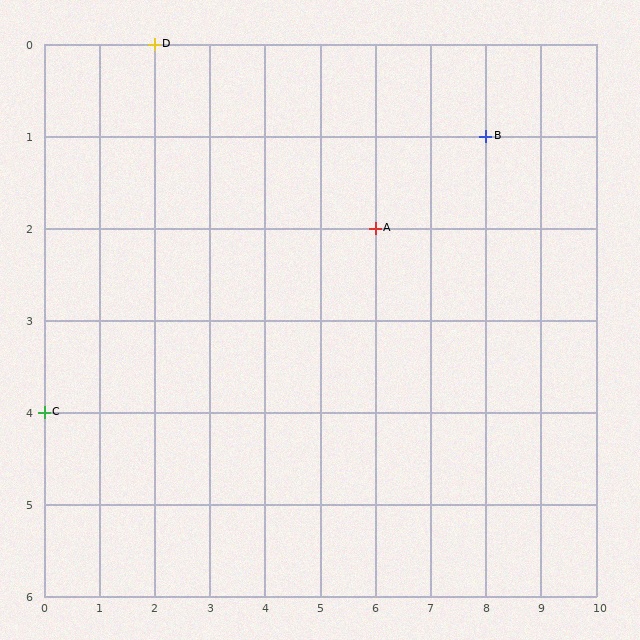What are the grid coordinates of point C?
Point C is at grid coordinates (0, 4).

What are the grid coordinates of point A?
Point A is at grid coordinates (6, 2).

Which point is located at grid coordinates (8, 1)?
Point B is at (8, 1).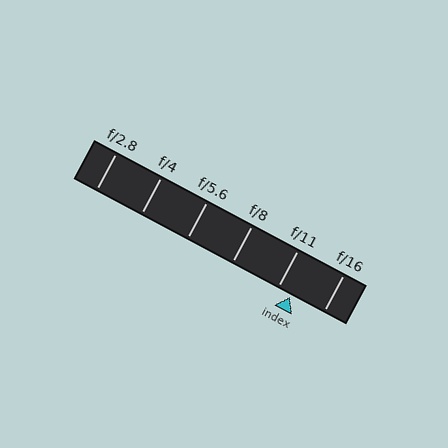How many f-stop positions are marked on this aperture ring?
There are 6 f-stop positions marked.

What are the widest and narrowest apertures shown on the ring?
The widest aperture shown is f/2.8 and the narrowest is f/16.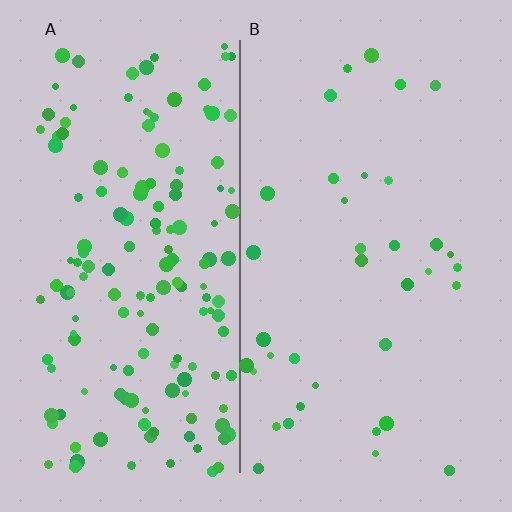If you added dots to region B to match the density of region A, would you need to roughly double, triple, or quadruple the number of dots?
Approximately quadruple.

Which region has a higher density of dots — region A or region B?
A (the left).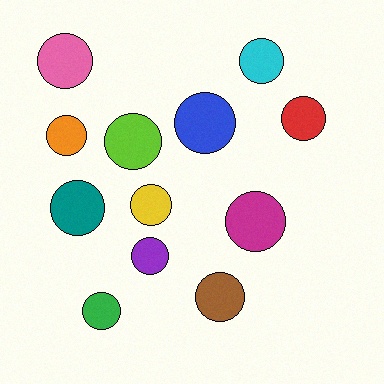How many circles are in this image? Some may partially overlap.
There are 12 circles.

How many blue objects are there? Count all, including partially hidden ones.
There is 1 blue object.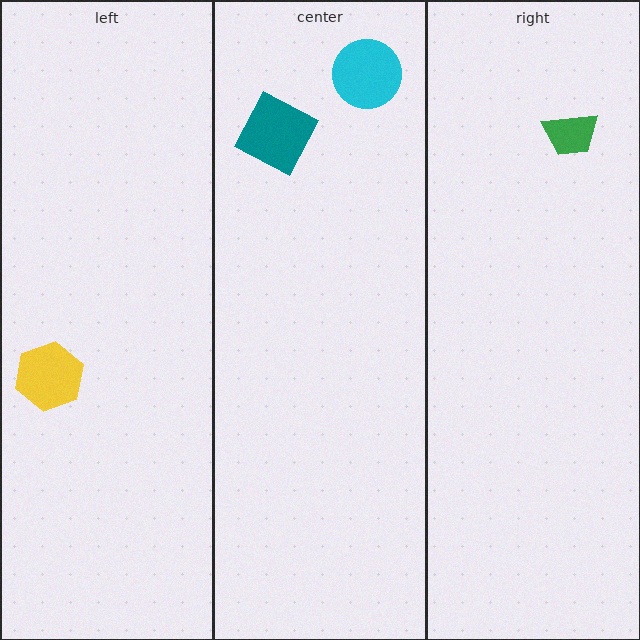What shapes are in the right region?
The green trapezoid.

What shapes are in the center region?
The cyan circle, the teal square.